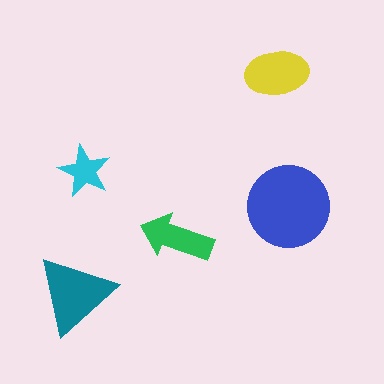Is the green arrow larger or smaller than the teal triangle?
Smaller.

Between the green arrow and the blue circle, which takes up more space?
The blue circle.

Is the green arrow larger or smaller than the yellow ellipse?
Smaller.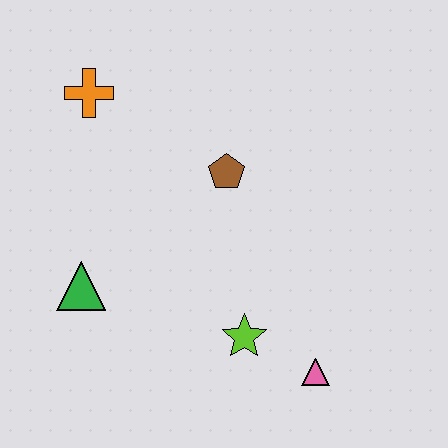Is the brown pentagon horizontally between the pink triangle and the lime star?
No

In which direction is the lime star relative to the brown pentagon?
The lime star is below the brown pentagon.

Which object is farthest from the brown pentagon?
The pink triangle is farthest from the brown pentagon.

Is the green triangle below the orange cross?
Yes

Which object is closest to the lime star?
The pink triangle is closest to the lime star.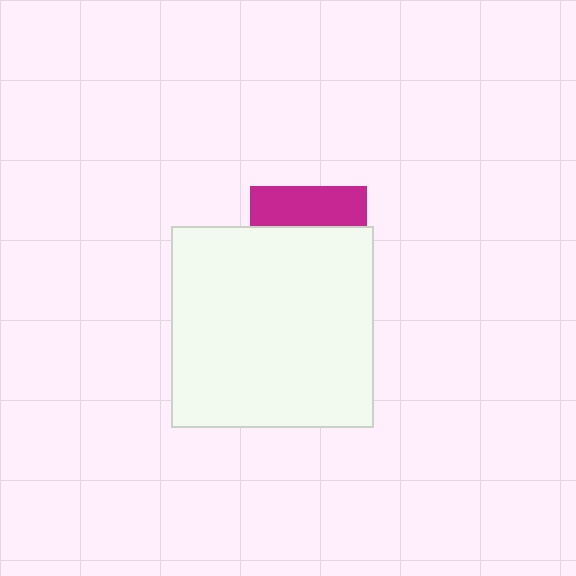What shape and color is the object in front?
The object in front is a white square.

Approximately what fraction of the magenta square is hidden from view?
Roughly 66% of the magenta square is hidden behind the white square.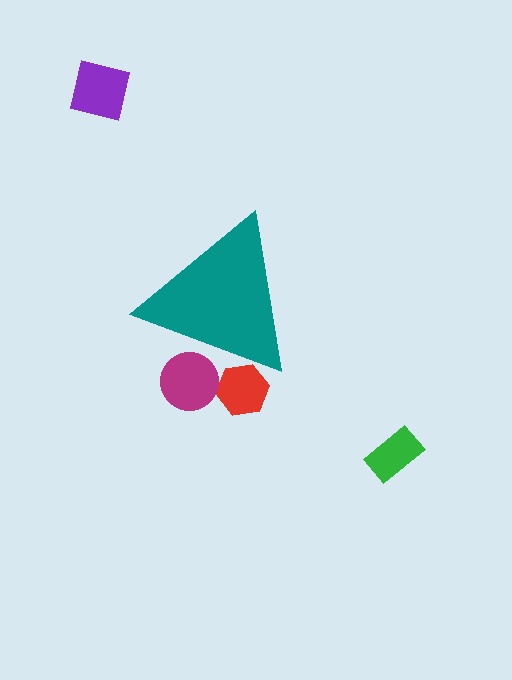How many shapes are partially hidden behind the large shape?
2 shapes are partially hidden.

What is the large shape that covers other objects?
A teal triangle.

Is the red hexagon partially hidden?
Yes, the red hexagon is partially hidden behind the teal triangle.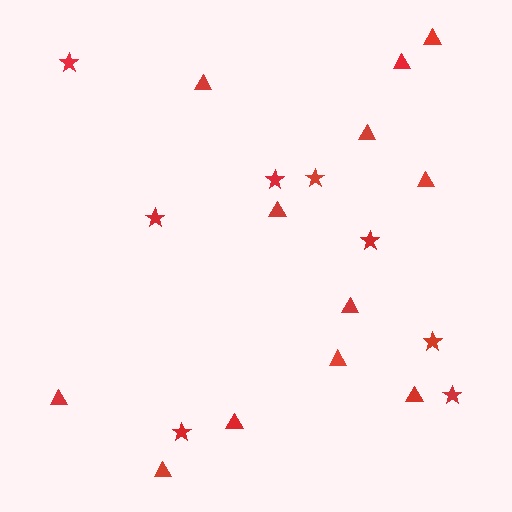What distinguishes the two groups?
There are 2 groups: one group of stars (8) and one group of triangles (12).